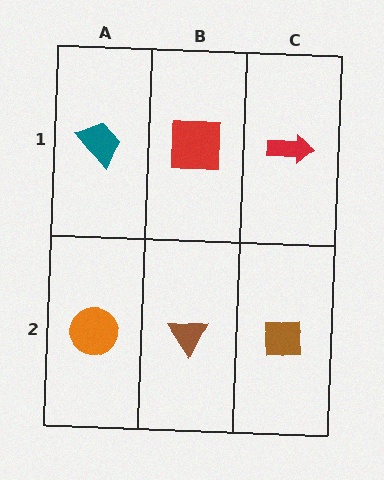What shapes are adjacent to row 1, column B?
A brown triangle (row 2, column B), a teal trapezoid (row 1, column A), a red arrow (row 1, column C).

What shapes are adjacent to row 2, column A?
A teal trapezoid (row 1, column A), a brown triangle (row 2, column B).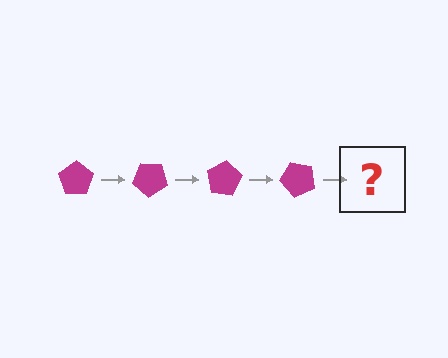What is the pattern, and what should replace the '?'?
The pattern is that the pentagon rotates 40 degrees each step. The '?' should be a magenta pentagon rotated 160 degrees.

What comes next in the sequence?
The next element should be a magenta pentagon rotated 160 degrees.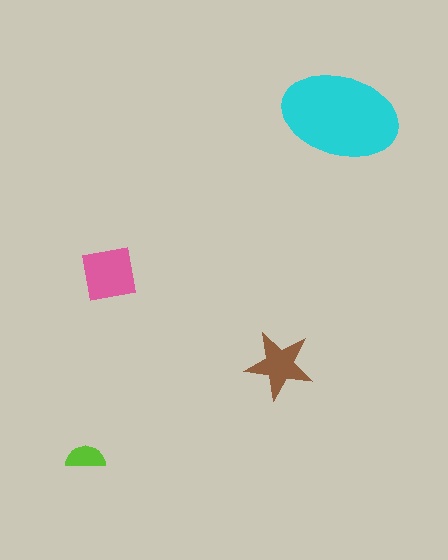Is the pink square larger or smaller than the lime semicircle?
Larger.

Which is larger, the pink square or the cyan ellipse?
The cyan ellipse.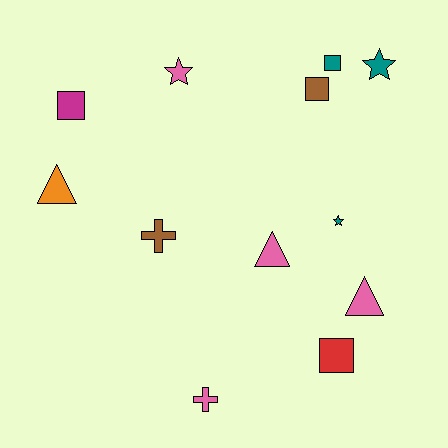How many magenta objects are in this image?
There is 1 magenta object.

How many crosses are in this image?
There are 2 crosses.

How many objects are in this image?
There are 12 objects.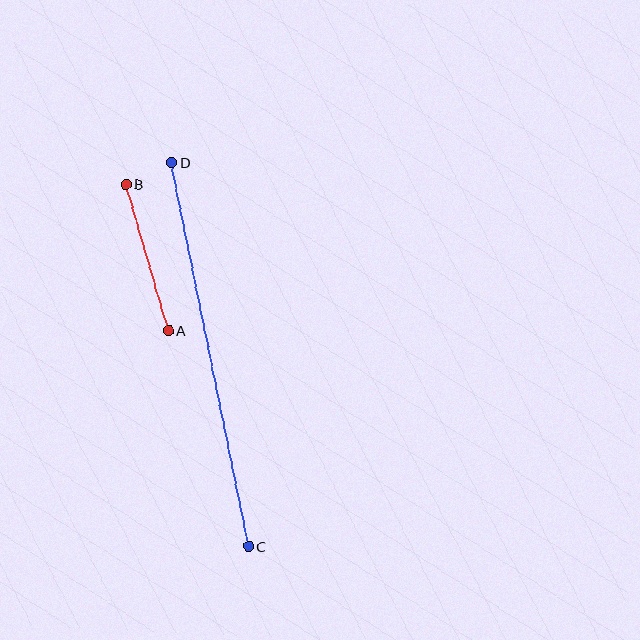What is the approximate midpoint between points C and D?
The midpoint is at approximately (210, 354) pixels.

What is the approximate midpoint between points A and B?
The midpoint is at approximately (147, 257) pixels.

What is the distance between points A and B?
The distance is approximately 153 pixels.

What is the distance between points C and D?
The distance is approximately 391 pixels.